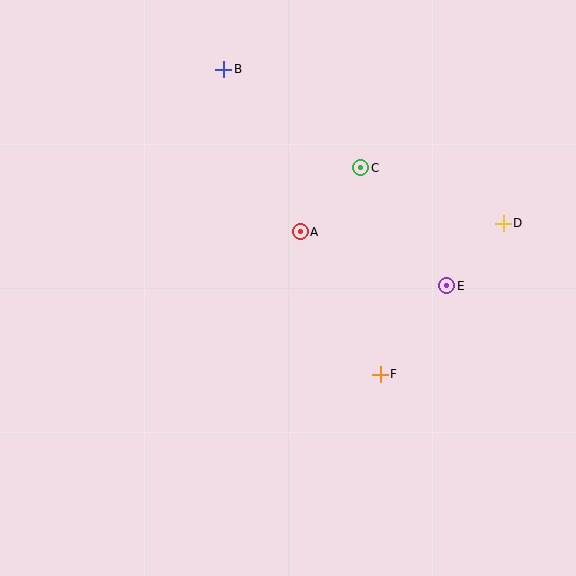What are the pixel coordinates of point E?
Point E is at (447, 286).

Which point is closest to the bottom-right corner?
Point F is closest to the bottom-right corner.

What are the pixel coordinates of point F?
Point F is at (380, 374).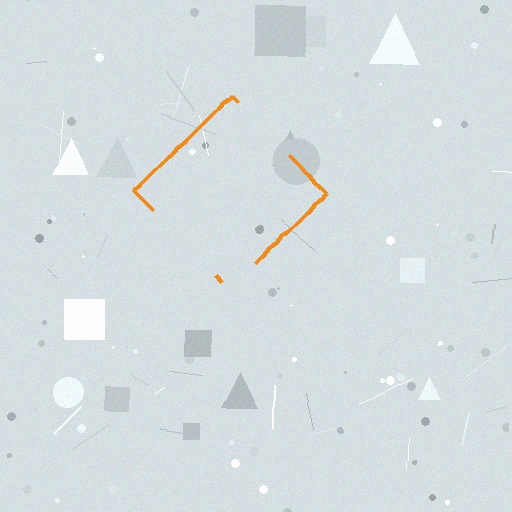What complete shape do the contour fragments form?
The contour fragments form a diamond.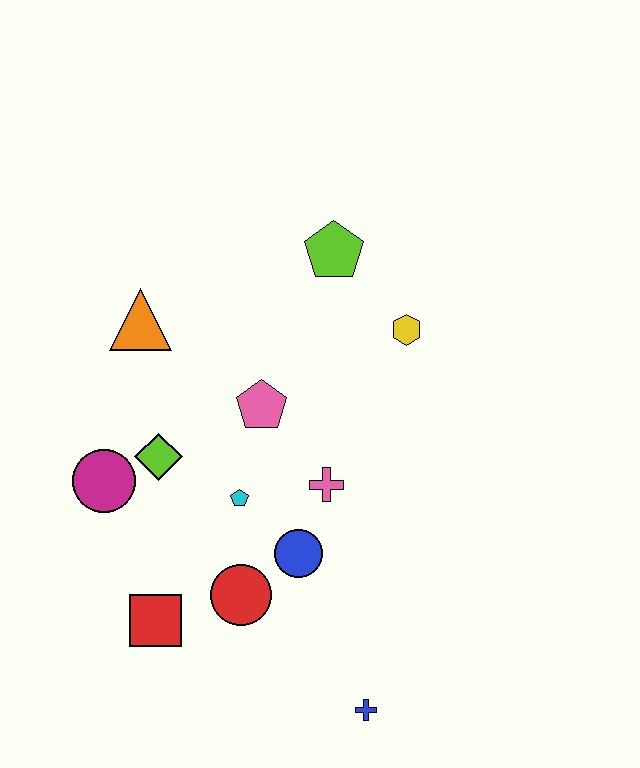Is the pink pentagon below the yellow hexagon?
Yes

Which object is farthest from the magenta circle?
The blue cross is farthest from the magenta circle.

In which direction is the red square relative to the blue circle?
The red square is to the left of the blue circle.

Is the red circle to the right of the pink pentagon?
No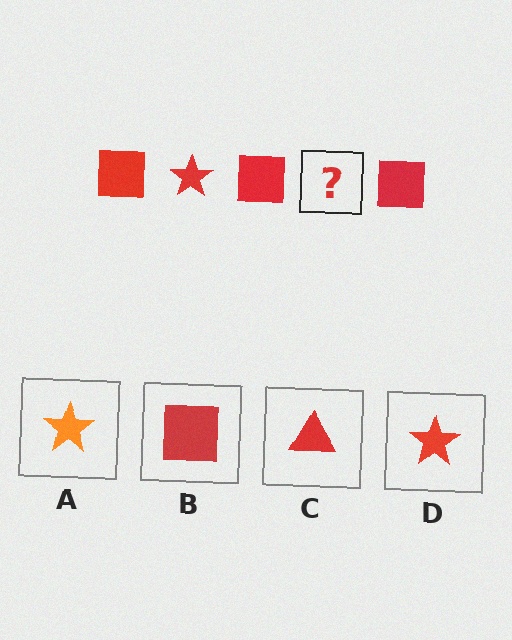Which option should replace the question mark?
Option D.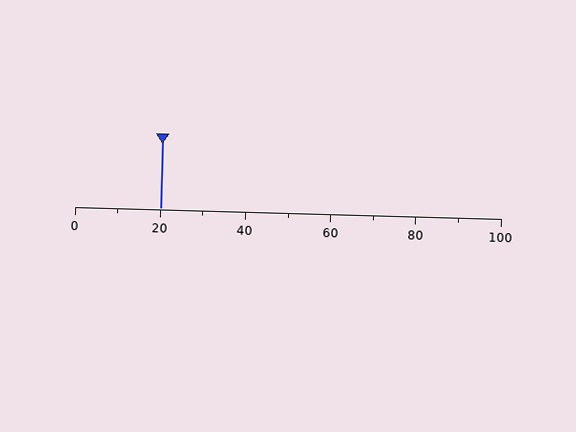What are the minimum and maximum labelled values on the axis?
The axis runs from 0 to 100.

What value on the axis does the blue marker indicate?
The marker indicates approximately 20.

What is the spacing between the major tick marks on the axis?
The major ticks are spaced 20 apart.